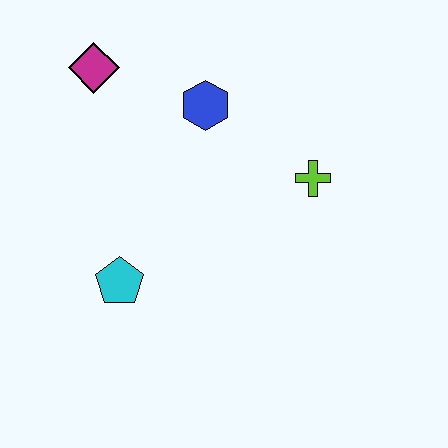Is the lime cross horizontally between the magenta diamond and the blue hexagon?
No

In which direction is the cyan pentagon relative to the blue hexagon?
The cyan pentagon is below the blue hexagon.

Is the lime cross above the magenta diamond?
No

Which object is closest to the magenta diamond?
The blue hexagon is closest to the magenta diamond.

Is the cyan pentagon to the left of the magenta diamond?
No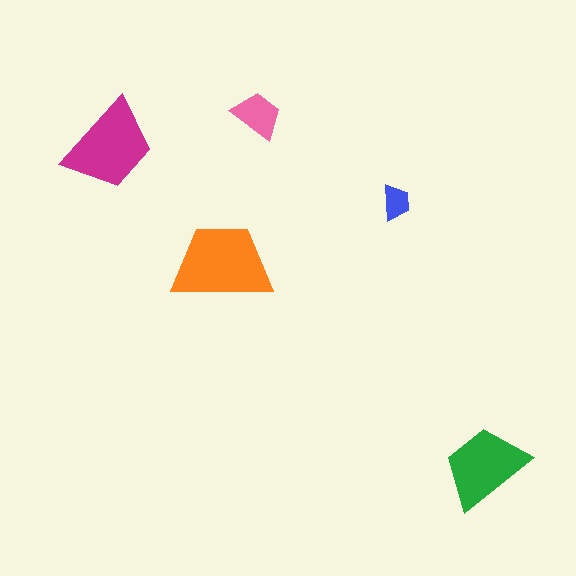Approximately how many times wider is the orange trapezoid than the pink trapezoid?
About 2 times wider.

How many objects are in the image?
There are 5 objects in the image.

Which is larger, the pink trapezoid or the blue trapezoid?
The pink one.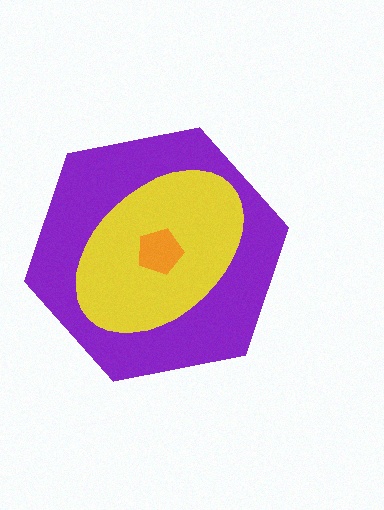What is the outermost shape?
The purple hexagon.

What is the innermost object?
The orange pentagon.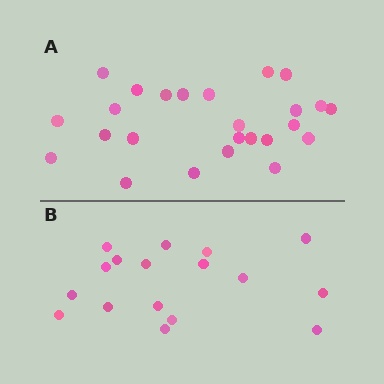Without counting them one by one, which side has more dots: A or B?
Region A (the top region) has more dots.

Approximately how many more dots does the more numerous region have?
Region A has roughly 8 or so more dots than region B.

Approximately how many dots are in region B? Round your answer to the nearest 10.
About 20 dots. (The exact count is 17, which rounds to 20.)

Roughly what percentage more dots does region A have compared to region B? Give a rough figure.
About 45% more.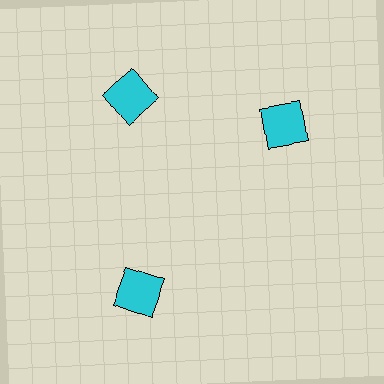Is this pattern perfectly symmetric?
No. The 3 cyan squares are arranged in a ring, but one element near the 3 o'clock position is rotated out of alignment along the ring, breaking the 3-fold rotational symmetry.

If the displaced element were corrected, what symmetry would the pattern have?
It would have 3-fold rotational symmetry — the pattern would map onto itself every 120 degrees.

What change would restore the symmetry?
The symmetry would be restored by rotating it back into even spacing with its neighbors so that all 3 squares sit at equal angles and equal distance from the center.